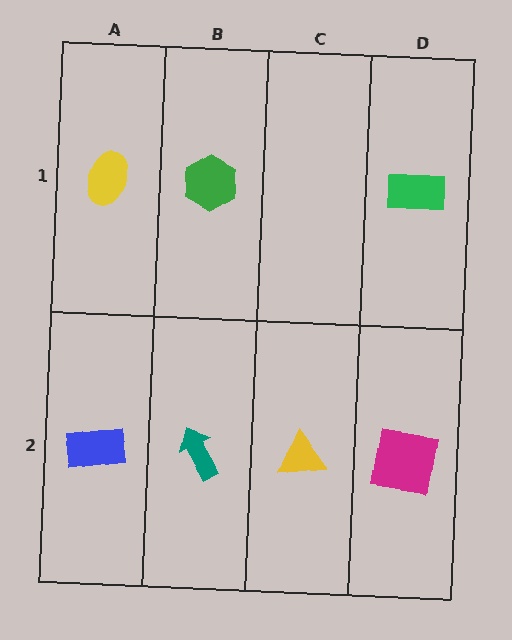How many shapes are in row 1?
3 shapes.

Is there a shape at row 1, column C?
No, that cell is empty.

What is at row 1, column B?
A green hexagon.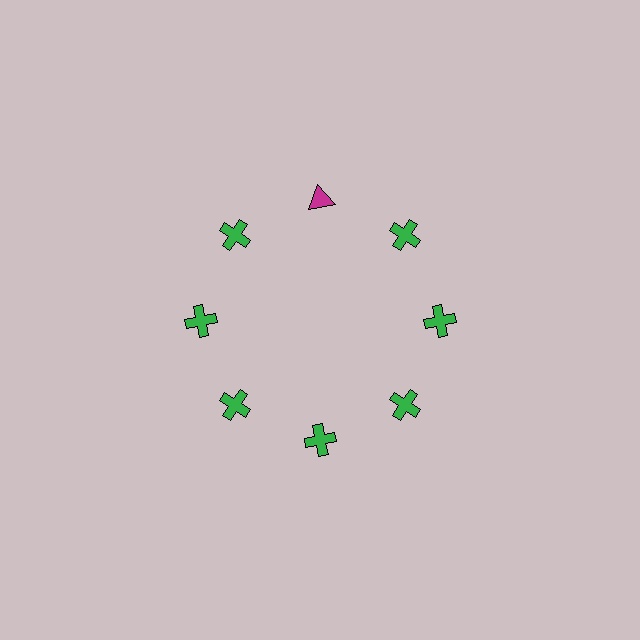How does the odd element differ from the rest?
It differs in both color (magenta instead of green) and shape (triangle instead of cross).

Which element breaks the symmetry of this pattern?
The magenta triangle at roughly the 12 o'clock position breaks the symmetry. All other shapes are green crosses.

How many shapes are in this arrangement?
There are 8 shapes arranged in a ring pattern.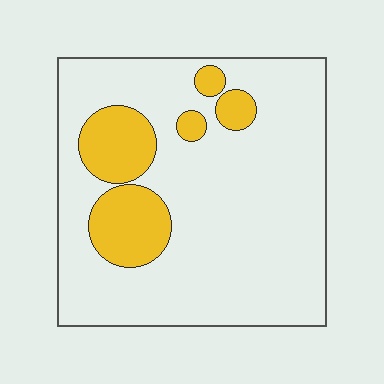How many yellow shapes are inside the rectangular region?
5.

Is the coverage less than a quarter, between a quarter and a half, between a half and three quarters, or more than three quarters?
Less than a quarter.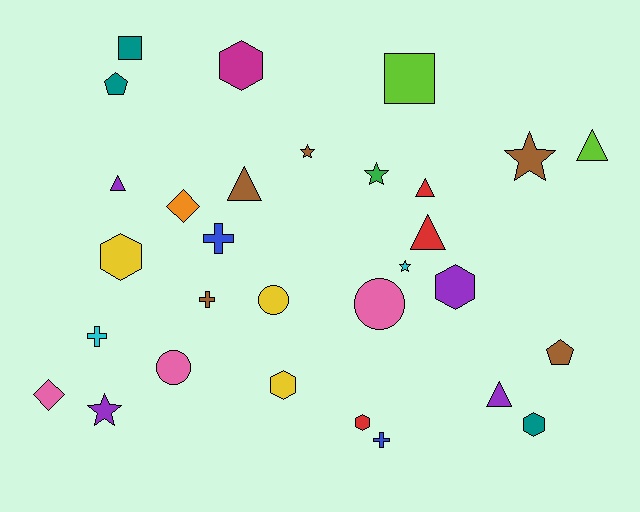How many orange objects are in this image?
There is 1 orange object.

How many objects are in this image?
There are 30 objects.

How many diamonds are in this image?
There are 2 diamonds.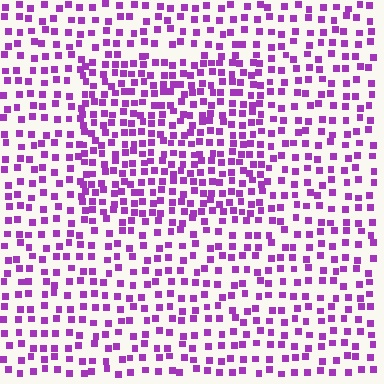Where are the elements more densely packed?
The elements are more densely packed inside the rectangle boundary.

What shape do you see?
I see a rectangle.